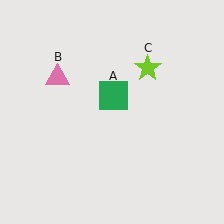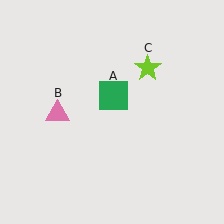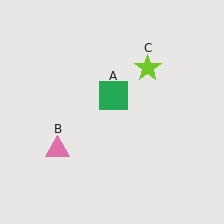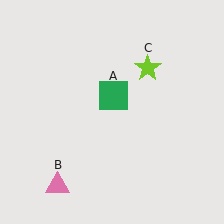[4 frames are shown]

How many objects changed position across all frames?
1 object changed position: pink triangle (object B).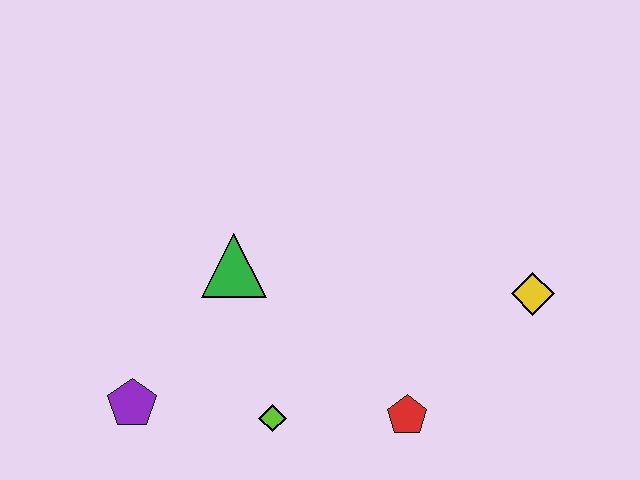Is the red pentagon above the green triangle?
No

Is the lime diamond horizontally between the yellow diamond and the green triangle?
Yes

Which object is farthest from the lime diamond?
The yellow diamond is farthest from the lime diamond.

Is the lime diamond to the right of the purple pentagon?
Yes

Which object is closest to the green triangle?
The lime diamond is closest to the green triangle.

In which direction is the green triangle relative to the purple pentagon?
The green triangle is above the purple pentagon.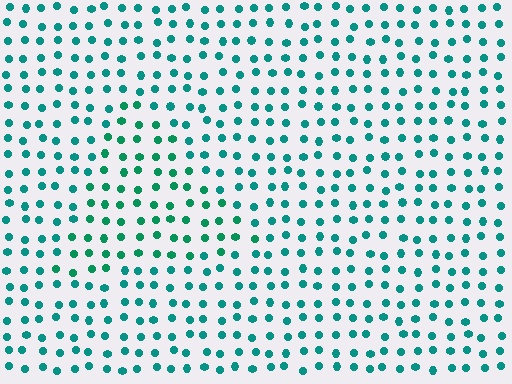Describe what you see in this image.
The image is filled with small teal elements in a uniform arrangement. A triangle-shaped region is visible where the elements are tinted to a slightly different hue, forming a subtle color boundary.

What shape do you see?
I see a triangle.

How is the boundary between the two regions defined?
The boundary is defined purely by a slight shift in hue (about 20 degrees). Spacing, size, and orientation are identical on both sides.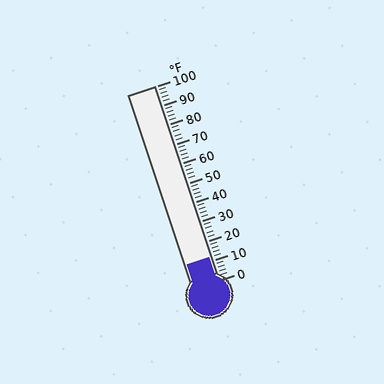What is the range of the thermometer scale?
The thermometer scale ranges from 0°F to 100°F.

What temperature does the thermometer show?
The thermometer shows approximately 12°F.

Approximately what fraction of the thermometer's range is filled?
The thermometer is filled to approximately 10% of its range.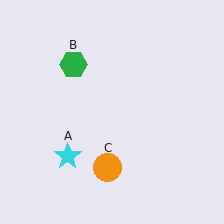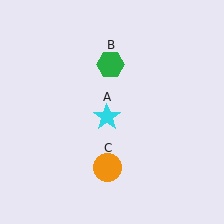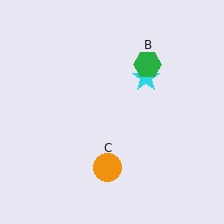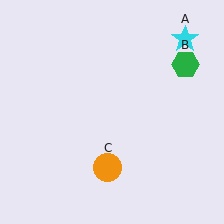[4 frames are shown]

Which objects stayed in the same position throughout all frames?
Orange circle (object C) remained stationary.